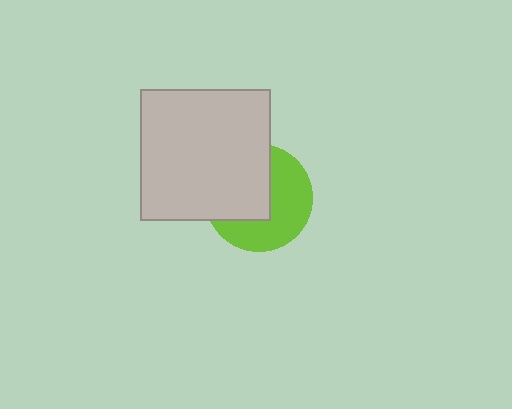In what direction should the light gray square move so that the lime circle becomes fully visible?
The light gray square should move toward the upper-left. That is the shortest direction to clear the overlap and leave the lime circle fully visible.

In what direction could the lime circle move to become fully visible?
The lime circle could move toward the lower-right. That would shift it out from behind the light gray square entirely.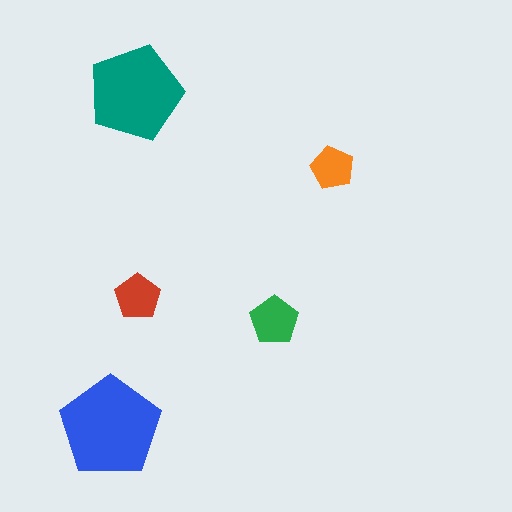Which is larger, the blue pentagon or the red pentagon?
The blue one.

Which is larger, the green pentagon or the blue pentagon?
The blue one.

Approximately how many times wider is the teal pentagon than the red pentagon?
About 2 times wider.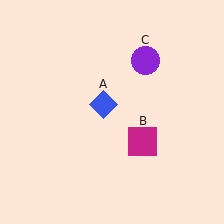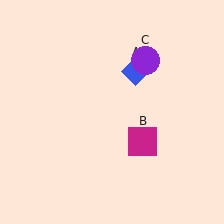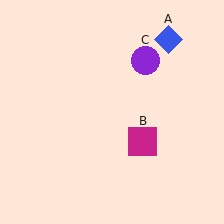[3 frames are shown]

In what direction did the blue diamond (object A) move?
The blue diamond (object A) moved up and to the right.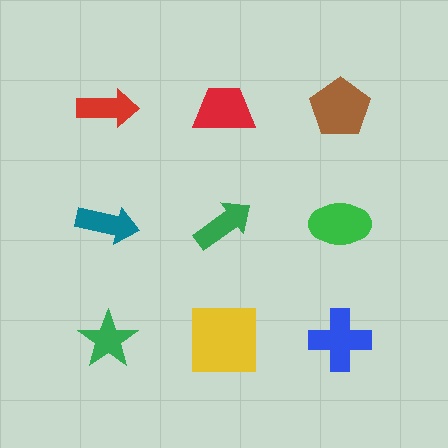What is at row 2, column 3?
A green ellipse.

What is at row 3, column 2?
A yellow square.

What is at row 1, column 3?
A brown pentagon.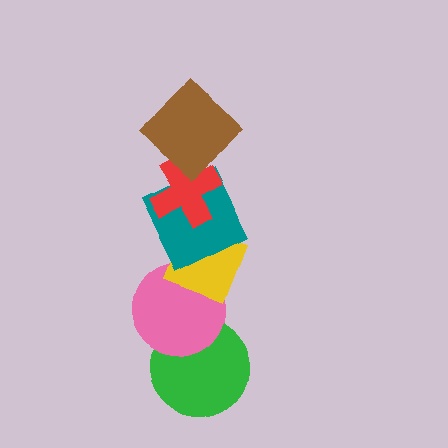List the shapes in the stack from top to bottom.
From top to bottom: the brown diamond, the red cross, the teal square, the yellow diamond, the pink circle, the green circle.